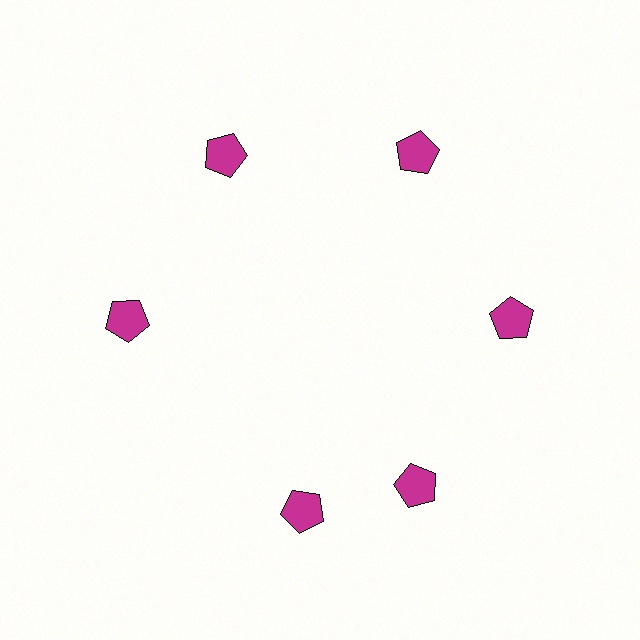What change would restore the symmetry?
The symmetry would be restored by rotating it back into even spacing with its neighbors so that all 6 pentagons sit at equal angles and equal distance from the center.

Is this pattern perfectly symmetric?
No. The 6 magenta pentagons are arranged in a ring, but one element near the 7 o'clock position is rotated out of alignment along the ring, breaking the 6-fold rotational symmetry.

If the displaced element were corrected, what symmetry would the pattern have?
It would have 6-fold rotational symmetry — the pattern would map onto itself every 60 degrees.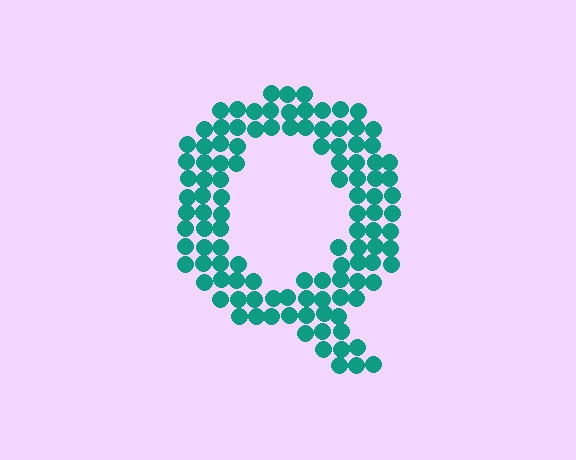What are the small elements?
The small elements are circles.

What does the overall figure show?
The overall figure shows the letter Q.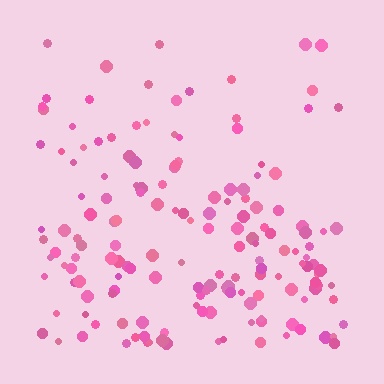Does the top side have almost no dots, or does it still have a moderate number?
Still a moderate number, just noticeably fewer than the bottom.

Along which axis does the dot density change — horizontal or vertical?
Vertical.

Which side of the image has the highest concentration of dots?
The bottom.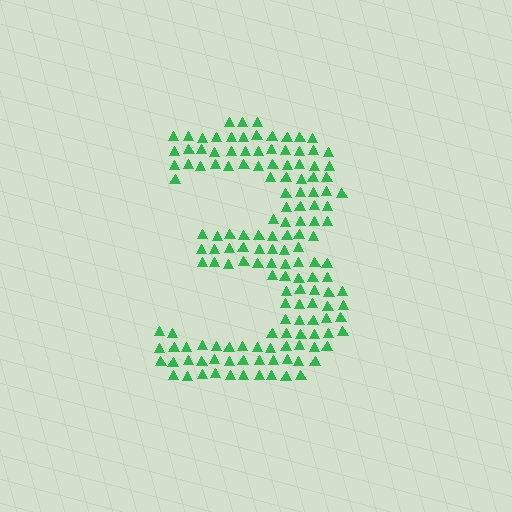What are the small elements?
The small elements are triangles.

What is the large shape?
The large shape is the digit 3.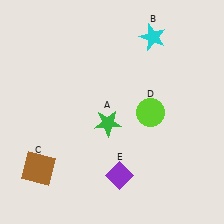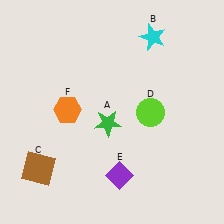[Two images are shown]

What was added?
An orange hexagon (F) was added in Image 2.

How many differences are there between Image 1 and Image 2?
There is 1 difference between the two images.